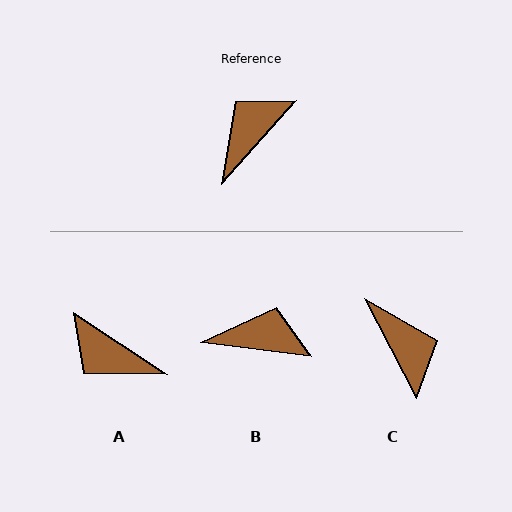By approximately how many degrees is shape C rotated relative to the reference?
Approximately 110 degrees clockwise.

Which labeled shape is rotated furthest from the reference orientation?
C, about 110 degrees away.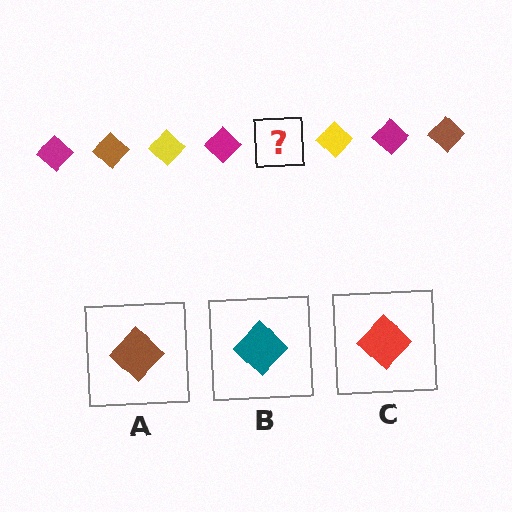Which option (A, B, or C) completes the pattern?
A.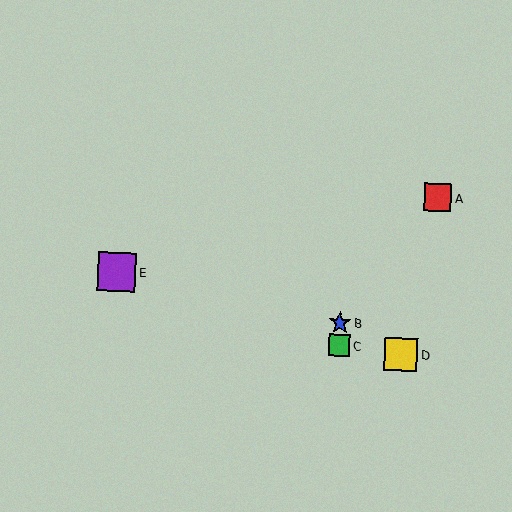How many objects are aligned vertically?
2 objects (B, C) are aligned vertically.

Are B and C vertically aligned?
Yes, both are at x≈340.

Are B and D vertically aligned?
No, B is at x≈340 and D is at x≈401.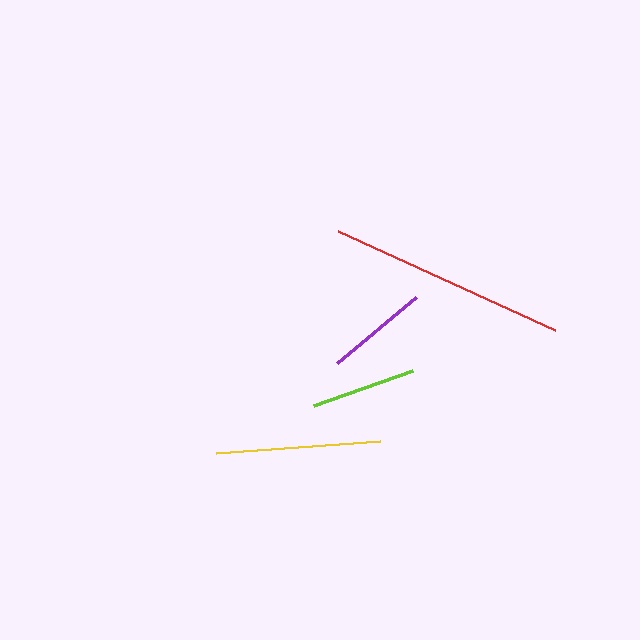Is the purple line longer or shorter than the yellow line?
The yellow line is longer than the purple line.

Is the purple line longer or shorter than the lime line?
The lime line is longer than the purple line.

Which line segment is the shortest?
The purple line is the shortest at approximately 103 pixels.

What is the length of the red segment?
The red segment is approximately 238 pixels long.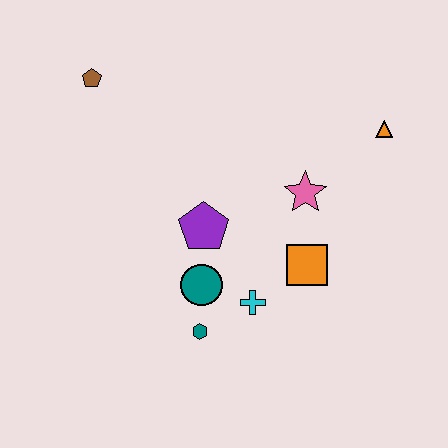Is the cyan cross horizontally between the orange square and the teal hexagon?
Yes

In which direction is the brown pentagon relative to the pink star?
The brown pentagon is to the left of the pink star.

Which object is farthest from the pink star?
The brown pentagon is farthest from the pink star.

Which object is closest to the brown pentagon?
The purple pentagon is closest to the brown pentagon.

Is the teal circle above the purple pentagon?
No